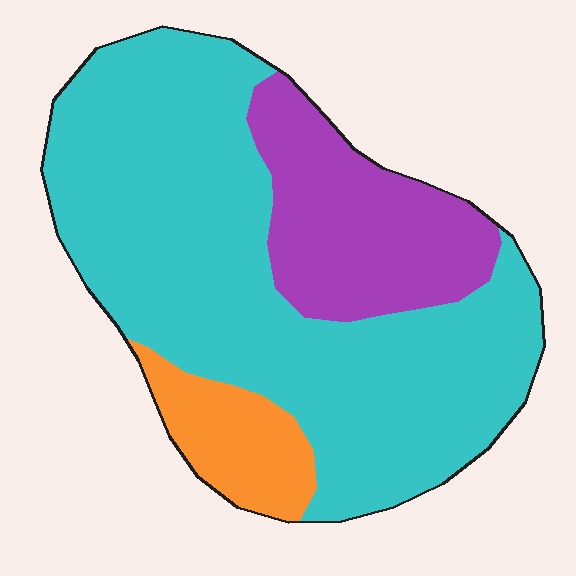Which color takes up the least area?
Orange, at roughly 10%.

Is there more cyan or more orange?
Cyan.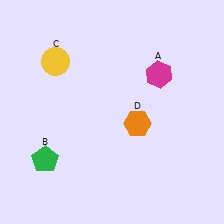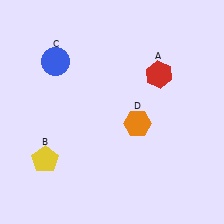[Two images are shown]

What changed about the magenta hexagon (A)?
In Image 1, A is magenta. In Image 2, it changed to red.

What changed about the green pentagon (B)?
In Image 1, B is green. In Image 2, it changed to yellow.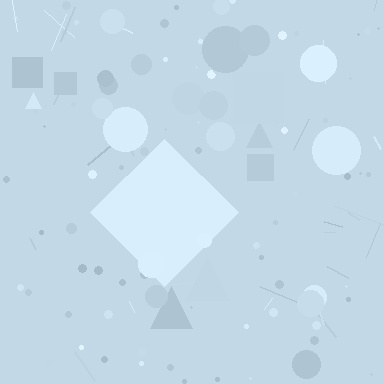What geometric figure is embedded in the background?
A diamond is embedded in the background.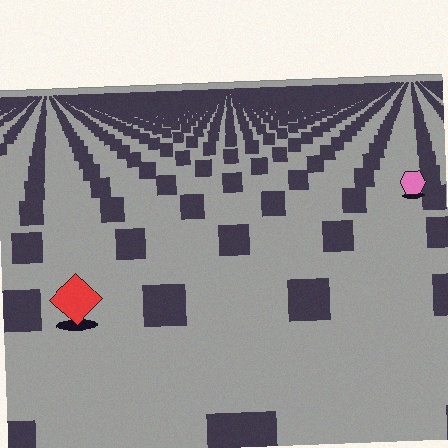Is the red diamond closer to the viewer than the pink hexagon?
Yes. The red diamond is closer — you can tell from the texture gradient: the ground texture is coarser near it.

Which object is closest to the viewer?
The red diamond is closest. The texture marks near it are larger and more spread out.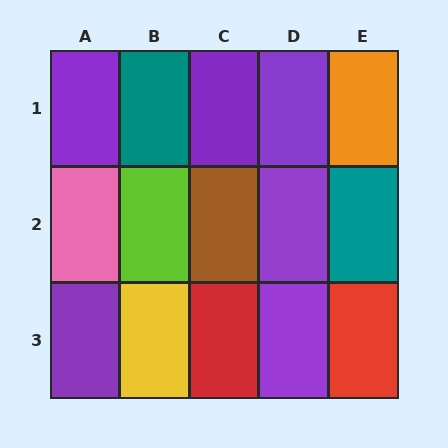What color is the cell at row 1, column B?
Teal.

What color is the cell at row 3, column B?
Yellow.